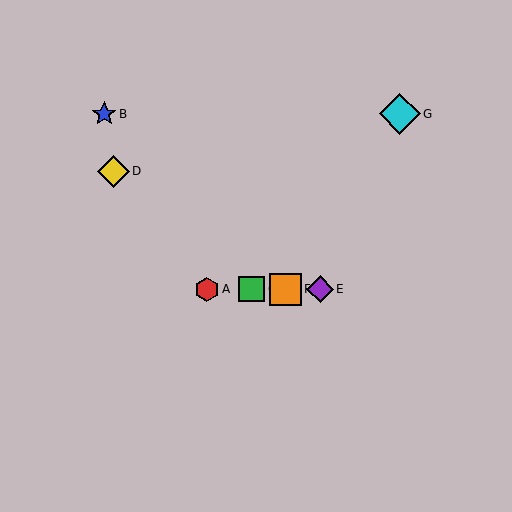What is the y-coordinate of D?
Object D is at y≈171.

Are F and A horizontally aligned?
Yes, both are at y≈289.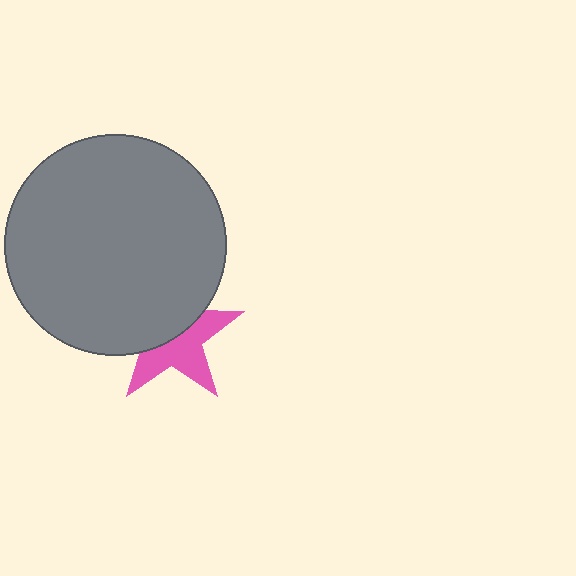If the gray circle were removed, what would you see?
You would see the complete pink star.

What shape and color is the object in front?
The object in front is a gray circle.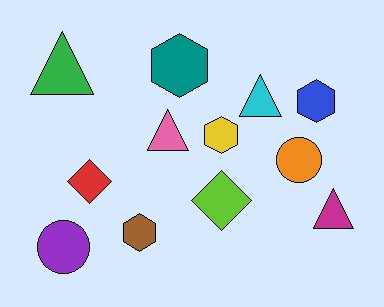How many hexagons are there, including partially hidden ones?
There are 4 hexagons.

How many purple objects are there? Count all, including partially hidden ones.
There is 1 purple object.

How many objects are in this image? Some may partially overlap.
There are 12 objects.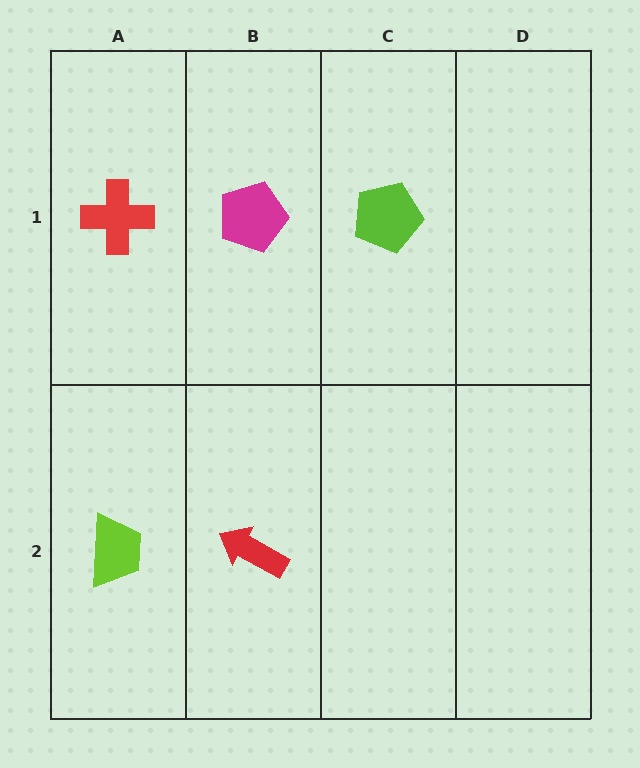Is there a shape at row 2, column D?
No, that cell is empty.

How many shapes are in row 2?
2 shapes.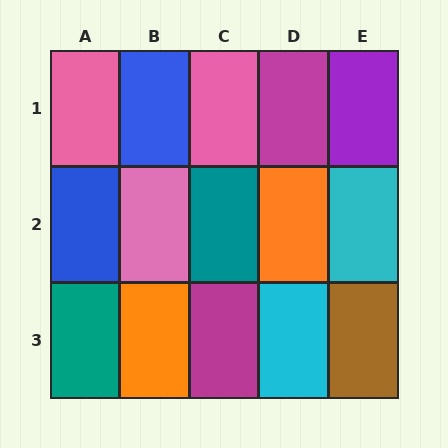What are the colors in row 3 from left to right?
Teal, orange, magenta, cyan, brown.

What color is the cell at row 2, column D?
Orange.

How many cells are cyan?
2 cells are cyan.